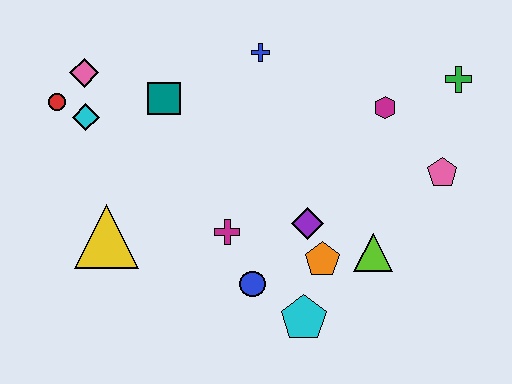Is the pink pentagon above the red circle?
No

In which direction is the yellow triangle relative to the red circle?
The yellow triangle is below the red circle.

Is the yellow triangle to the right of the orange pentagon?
No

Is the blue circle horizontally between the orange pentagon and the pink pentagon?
No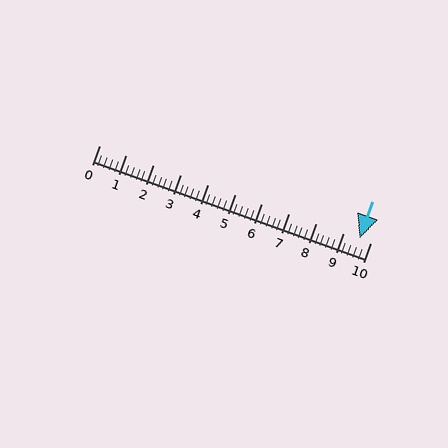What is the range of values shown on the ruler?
The ruler shows values from 0 to 10.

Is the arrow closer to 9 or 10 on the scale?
The arrow is closer to 10.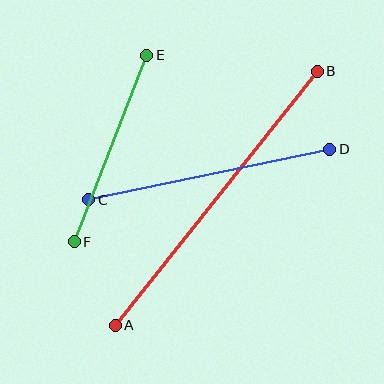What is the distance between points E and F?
The distance is approximately 200 pixels.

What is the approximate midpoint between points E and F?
The midpoint is at approximately (110, 148) pixels.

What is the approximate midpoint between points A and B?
The midpoint is at approximately (216, 198) pixels.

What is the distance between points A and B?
The distance is approximately 324 pixels.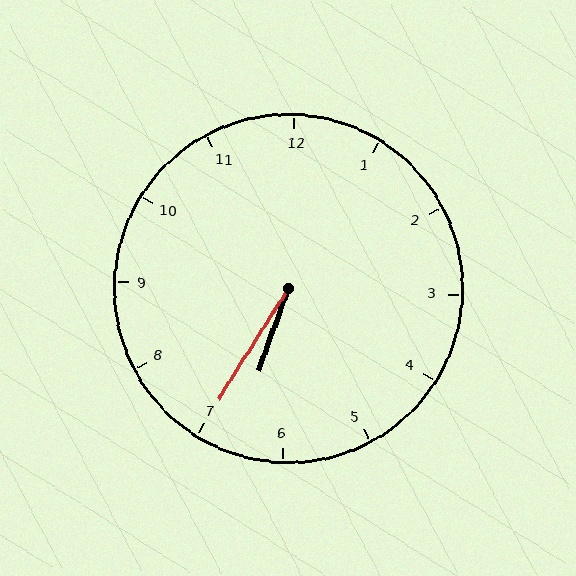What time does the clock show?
6:35.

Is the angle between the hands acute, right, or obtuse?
It is acute.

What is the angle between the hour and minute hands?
Approximately 12 degrees.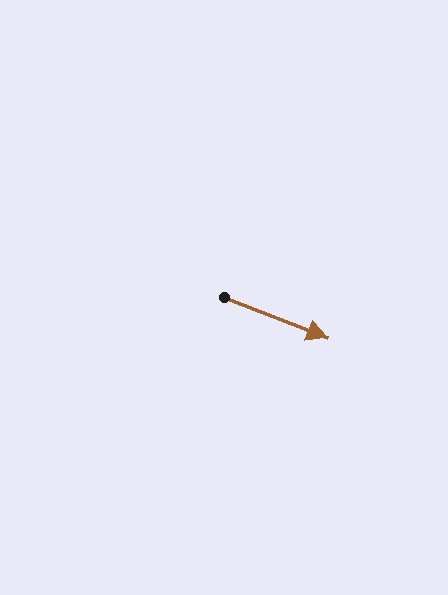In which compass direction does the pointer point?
East.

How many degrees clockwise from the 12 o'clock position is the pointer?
Approximately 111 degrees.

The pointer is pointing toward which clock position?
Roughly 4 o'clock.